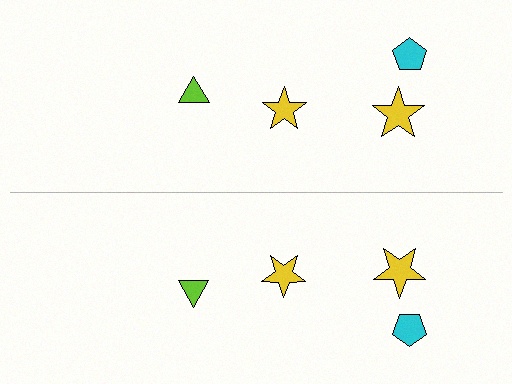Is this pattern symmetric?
Yes, this pattern has bilateral (reflection) symmetry.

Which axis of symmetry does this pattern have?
The pattern has a horizontal axis of symmetry running through the center of the image.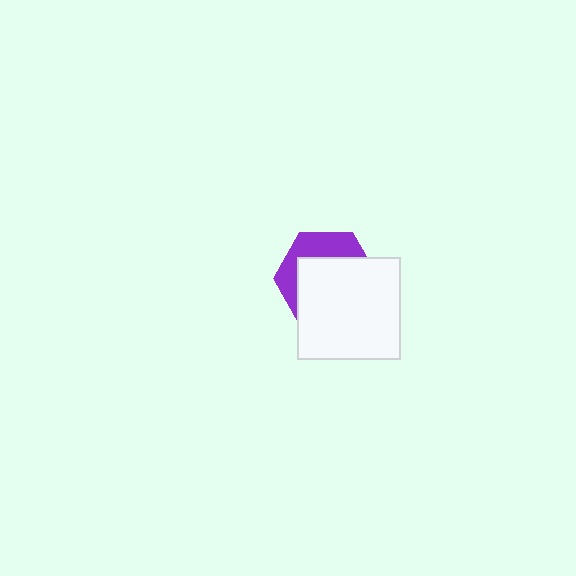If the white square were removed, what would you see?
You would see the complete purple hexagon.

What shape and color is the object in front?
The object in front is a white square.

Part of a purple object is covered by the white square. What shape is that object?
It is a hexagon.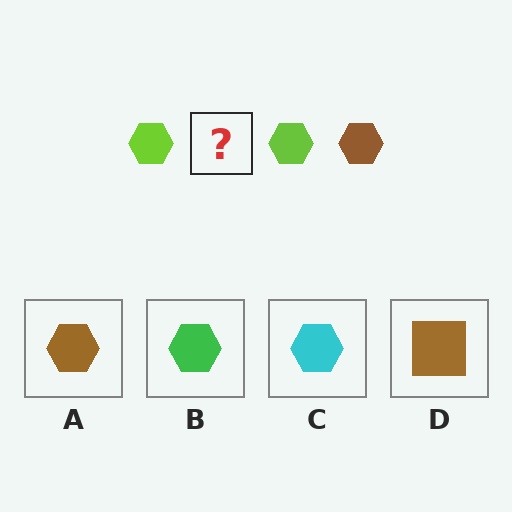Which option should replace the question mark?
Option A.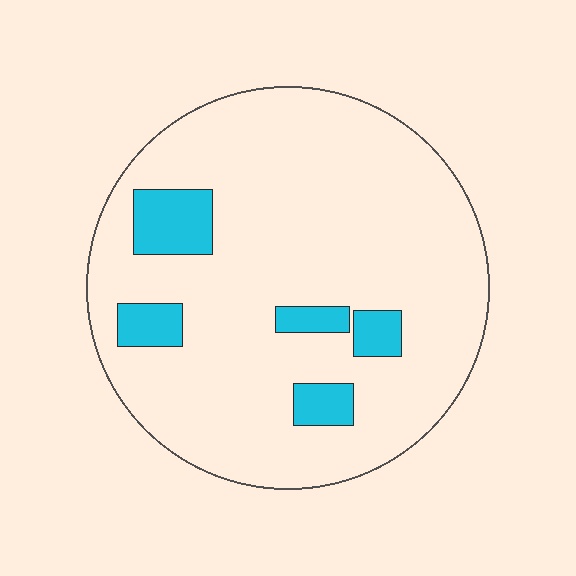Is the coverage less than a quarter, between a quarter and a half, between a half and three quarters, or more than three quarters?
Less than a quarter.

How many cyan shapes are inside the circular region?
5.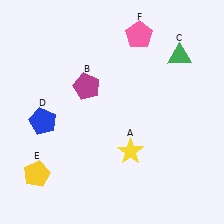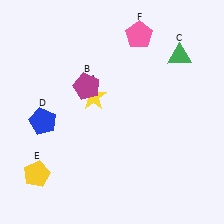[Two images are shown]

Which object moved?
The yellow star (A) moved up.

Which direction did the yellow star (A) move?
The yellow star (A) moved up.